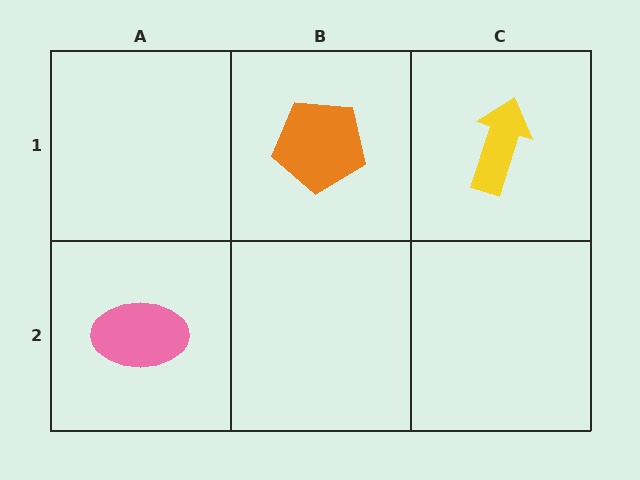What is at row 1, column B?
An orange pentagon.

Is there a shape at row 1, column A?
No, that cell is empty.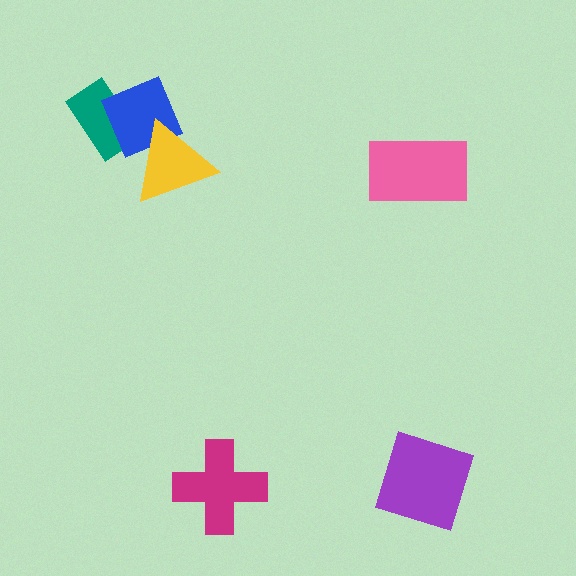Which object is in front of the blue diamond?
The yellow triangle is in front of the blue diamond.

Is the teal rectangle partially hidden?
Yes, it is partially covered by another shape.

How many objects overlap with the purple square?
0 objects overlap with the purple square.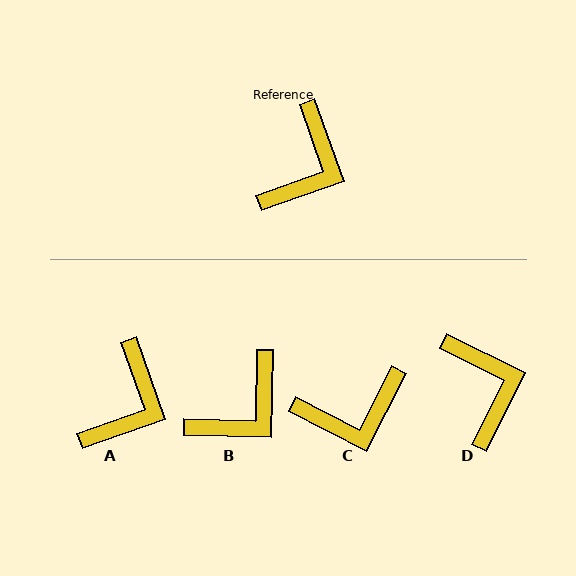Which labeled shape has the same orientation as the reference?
A.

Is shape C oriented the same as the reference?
No, it is off by about 46 degrees.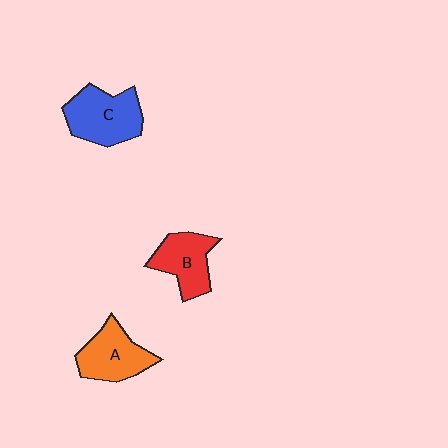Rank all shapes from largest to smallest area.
From largest to smallest: C (blue), A (orange), B (red).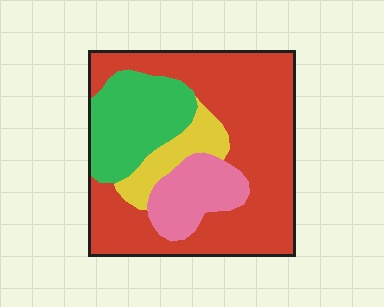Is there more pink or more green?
Green.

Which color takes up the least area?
Yellow, at roughly 10%.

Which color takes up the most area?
Red, at roughly 55%.